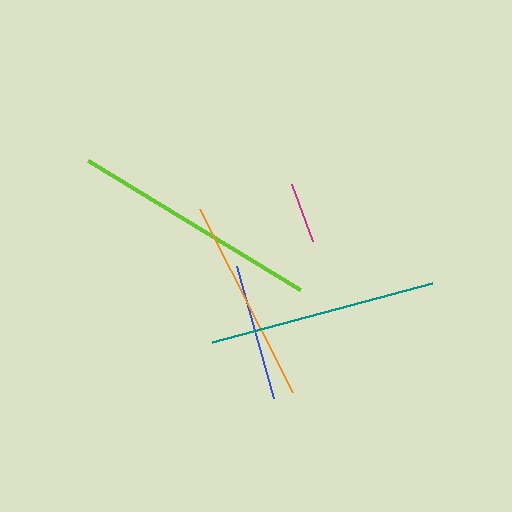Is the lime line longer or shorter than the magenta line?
The lime line is longer than the magenta line.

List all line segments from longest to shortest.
From longest to shortest: lime, teal, orange, blue, magenta.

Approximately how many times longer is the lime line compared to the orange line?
The lime line is approximately 1.2 times the length of the orange line.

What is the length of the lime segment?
The lime segment is approximately 248 pixels long.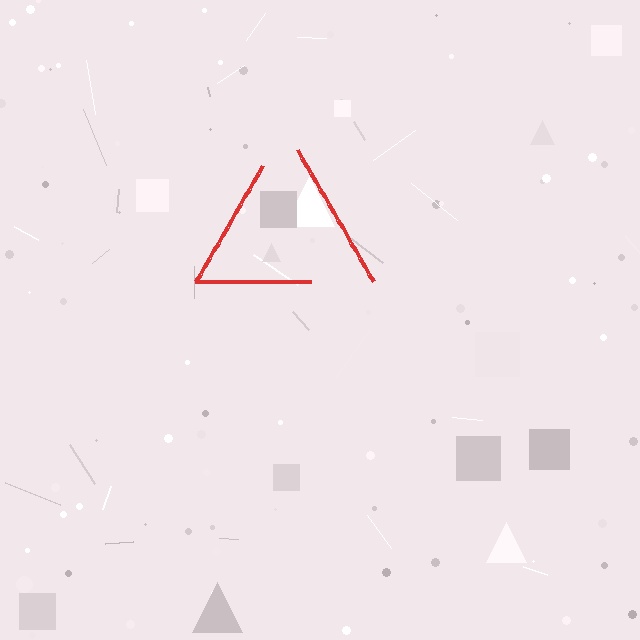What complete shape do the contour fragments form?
The contour fragments form a triangle.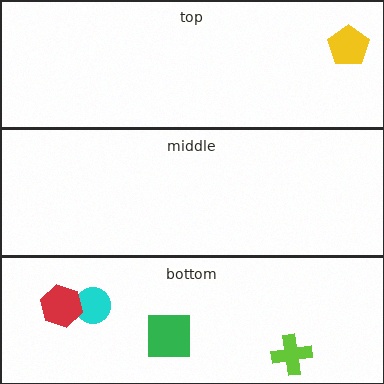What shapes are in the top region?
The yellow pentagon.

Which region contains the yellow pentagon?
The top region.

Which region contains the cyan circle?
The bottom region.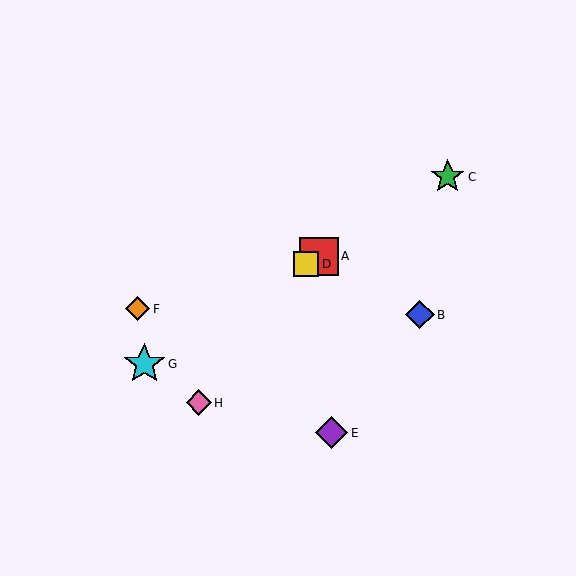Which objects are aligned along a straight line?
Objects A, C, D, G are aligned along a straight line.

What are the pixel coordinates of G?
Object G is at (144, 364).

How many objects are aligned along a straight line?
4 objects (A, C, D, G) are aligned along a straight line.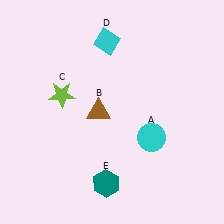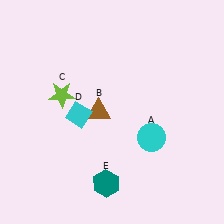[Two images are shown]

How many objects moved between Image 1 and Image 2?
1 object moved between the two images.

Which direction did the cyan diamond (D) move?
The cyan diamond (D) moved down.